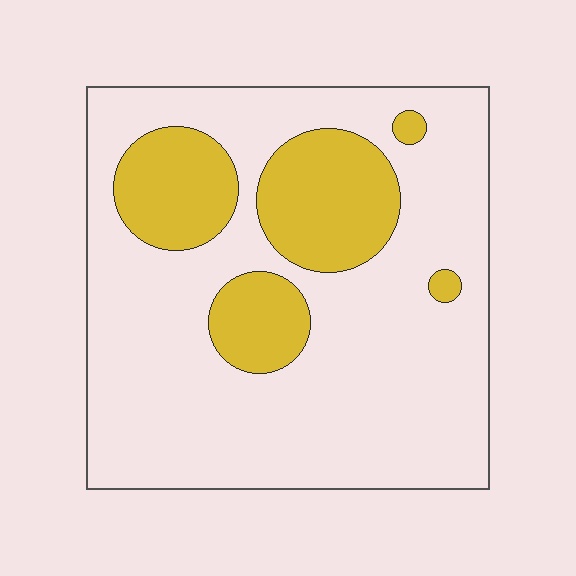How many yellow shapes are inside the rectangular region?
5.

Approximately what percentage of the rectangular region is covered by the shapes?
Approximately 25%.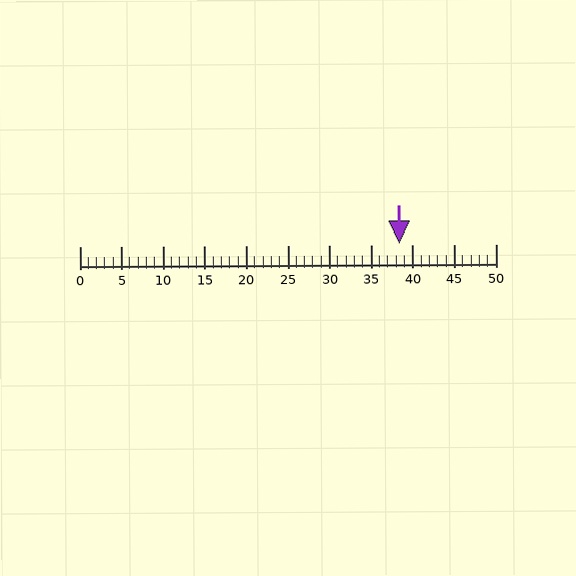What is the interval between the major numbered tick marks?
The major tick marks are spaced 5 units apart.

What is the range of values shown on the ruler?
The ruler shows values from 0 to 50.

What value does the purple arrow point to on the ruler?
The purple arrow points to approximately 38.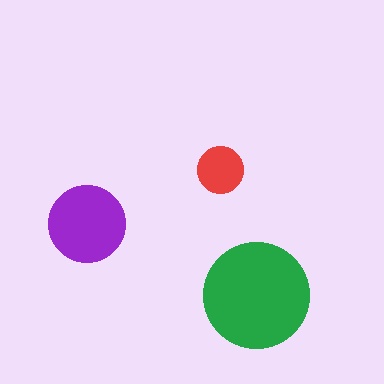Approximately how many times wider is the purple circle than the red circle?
About 1.5 times wider.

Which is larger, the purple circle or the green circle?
The green one.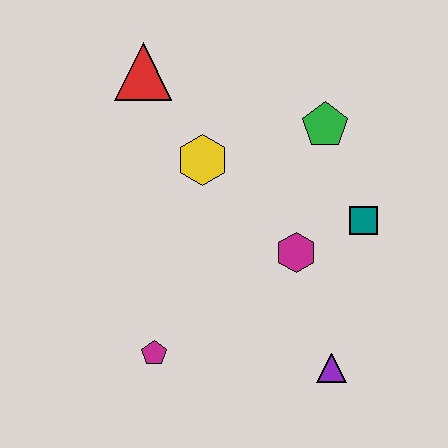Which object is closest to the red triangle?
The yellow hexagon is closest to the red triangle.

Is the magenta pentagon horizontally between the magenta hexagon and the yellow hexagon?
No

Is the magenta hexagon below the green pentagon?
Yes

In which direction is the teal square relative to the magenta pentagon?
The teal square is to the right of the magenta pentagon.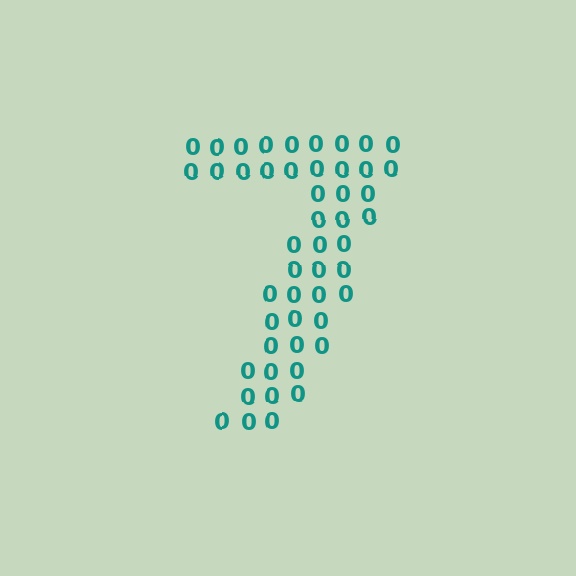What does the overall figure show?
The overall figure shows the digit 7.